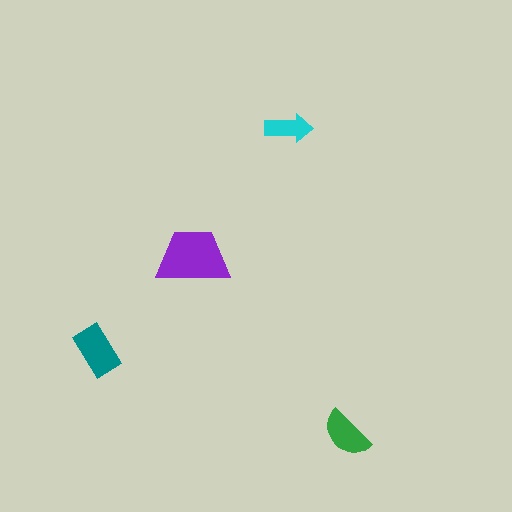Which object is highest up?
The cyan arrow is topmost.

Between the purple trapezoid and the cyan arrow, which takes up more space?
The purple trapezoid.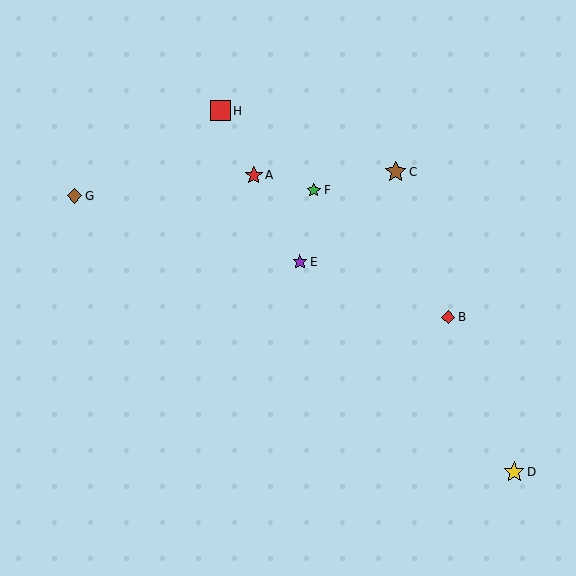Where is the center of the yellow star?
The center of the yellow star is at (514, 472).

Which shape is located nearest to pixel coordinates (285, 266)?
The purple star (labeled E) at (300, 262) is nearest to that location.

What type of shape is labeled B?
Shape B is a red diamond.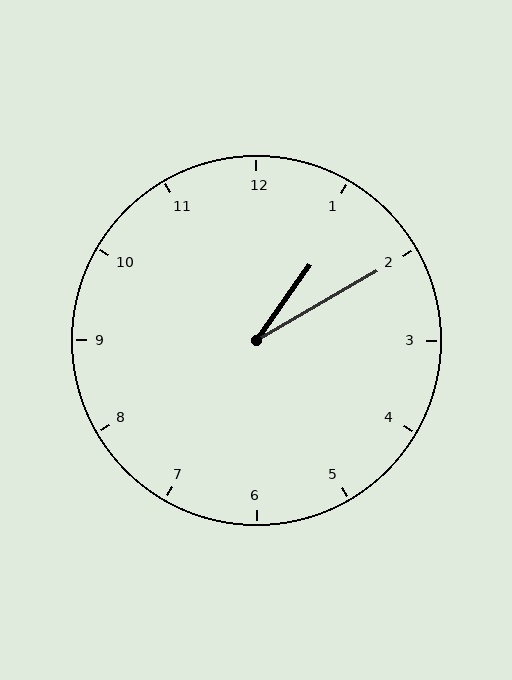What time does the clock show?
1:10.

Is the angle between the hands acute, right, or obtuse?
It is acute.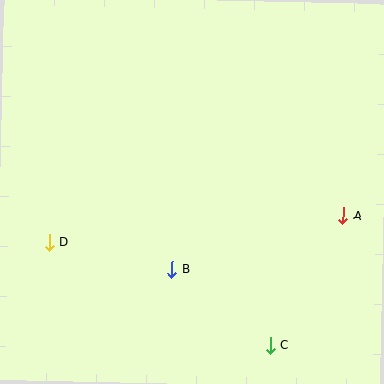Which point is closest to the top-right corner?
Point A is closest to the top-right corner.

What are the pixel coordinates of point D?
Point D is at (49, 242).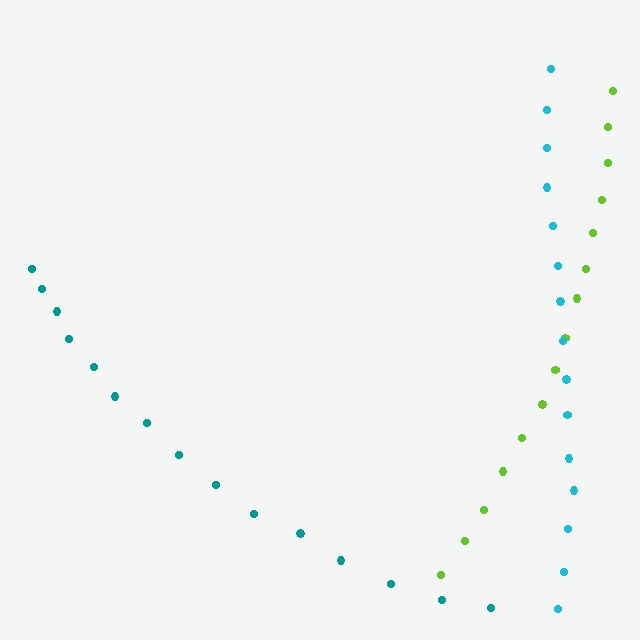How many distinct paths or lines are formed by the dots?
There are 3 distinct paths.